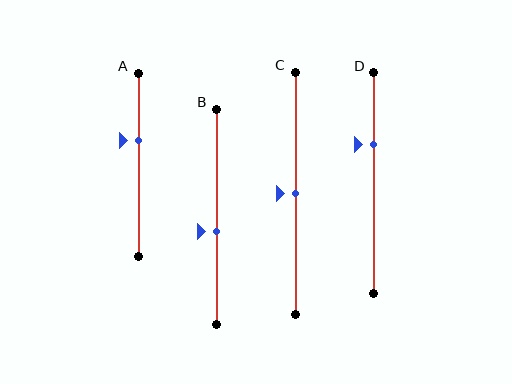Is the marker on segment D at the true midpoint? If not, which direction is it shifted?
No, the marker on segment D is shifted upward by about 18% of the segment length.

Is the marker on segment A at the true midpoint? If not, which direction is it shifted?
No, the marker on segment A is shifted upward by about 14% of the segment length.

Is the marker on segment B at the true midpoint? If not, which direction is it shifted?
No, the marker on segment B is shifted downward by about 7% of the segment length.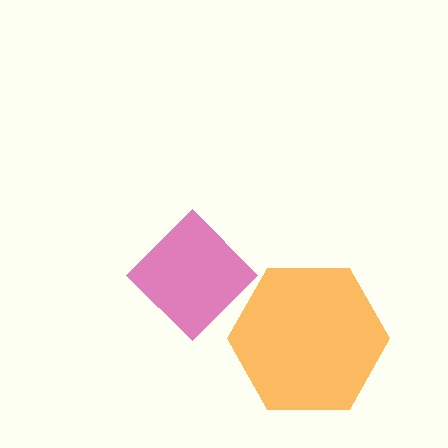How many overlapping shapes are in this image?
There are 2 overlapping shapes in the image.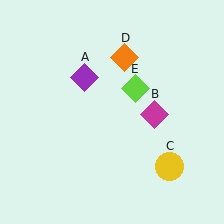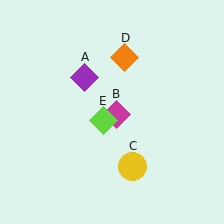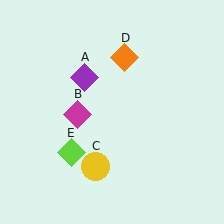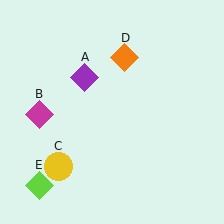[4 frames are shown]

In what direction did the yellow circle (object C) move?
The yellow circle (object C) moved left.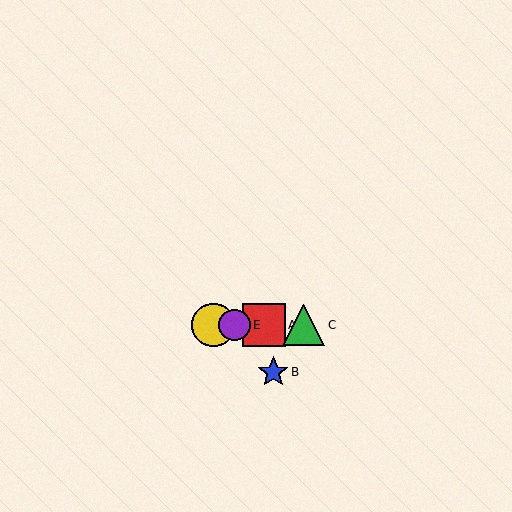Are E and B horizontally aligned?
No, E is at y≈325 and B is at y≈372.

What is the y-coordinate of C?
Object C is at y≈325.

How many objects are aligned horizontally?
4 objects (A, C, D, E) are aligned horizontally.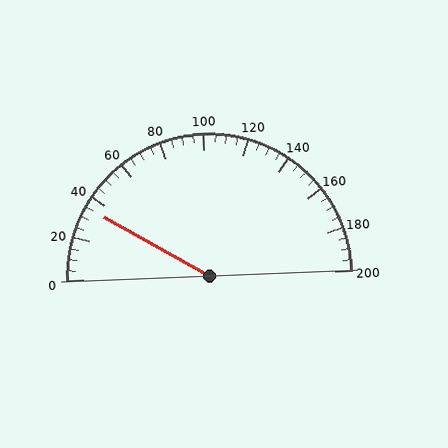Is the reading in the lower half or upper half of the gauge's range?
The reading is in the lower half of the range (0 to 200).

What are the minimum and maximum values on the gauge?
The gauge ranges from 0 to 200.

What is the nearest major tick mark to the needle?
The nearest major tick mark is 40.